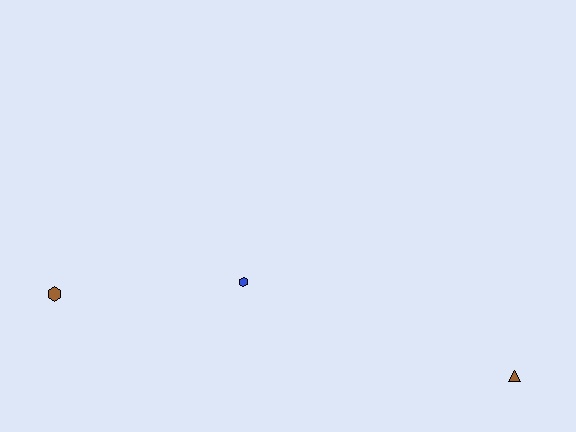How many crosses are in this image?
There are no crosses.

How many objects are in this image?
There are 3 objects.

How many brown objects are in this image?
There are 2 brown objects.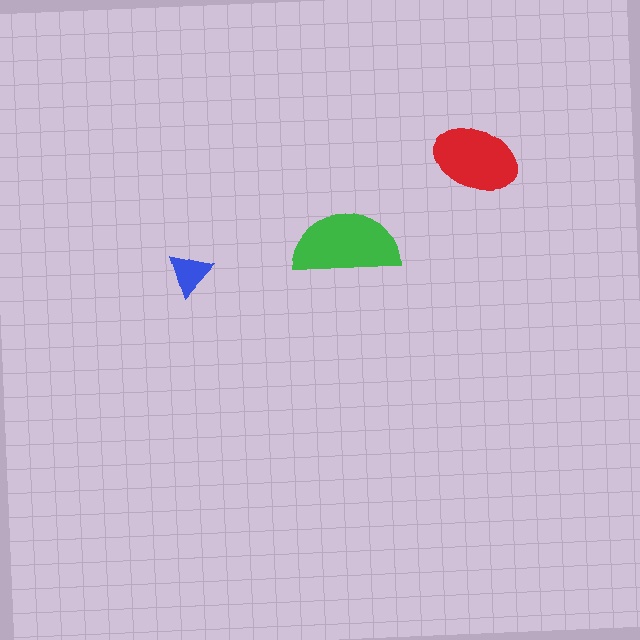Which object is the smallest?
The blue triangle.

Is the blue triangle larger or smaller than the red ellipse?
Smaller.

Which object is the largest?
The green semicircle.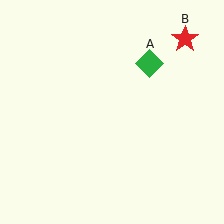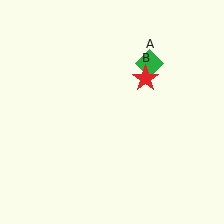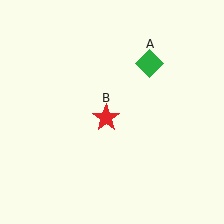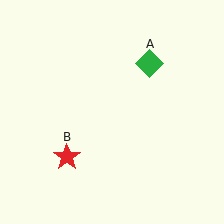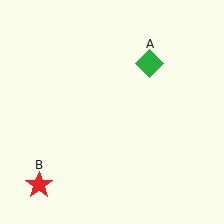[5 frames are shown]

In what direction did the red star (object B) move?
The red star (object B) moved down and to the left.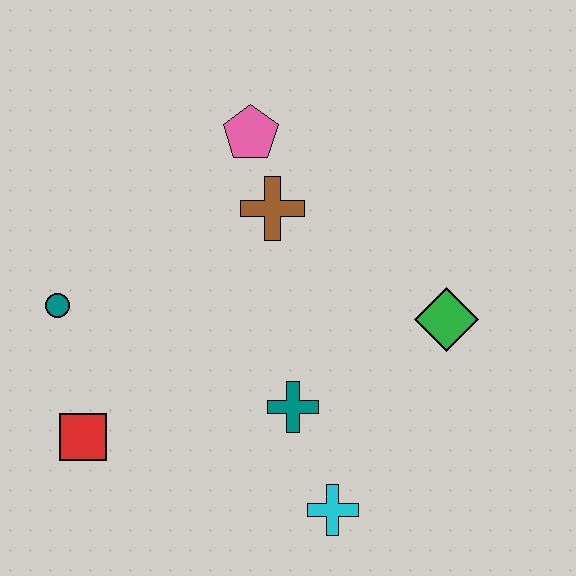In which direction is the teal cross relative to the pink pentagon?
The teal cross is below the pink pentagon.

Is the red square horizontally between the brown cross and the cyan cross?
No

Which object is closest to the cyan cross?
The teal cross is closest to the cyan cross.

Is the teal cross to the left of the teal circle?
No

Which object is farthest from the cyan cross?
The pink pentagon is farthest from the cyan cross.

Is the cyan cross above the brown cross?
No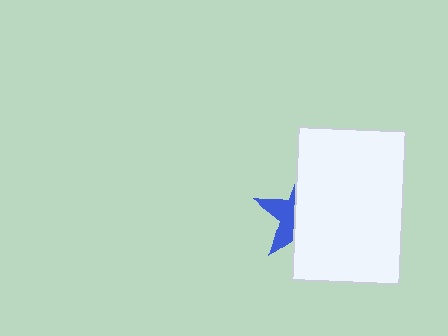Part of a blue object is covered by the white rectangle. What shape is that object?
It is a star.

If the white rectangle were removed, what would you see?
You would see the complete blue star.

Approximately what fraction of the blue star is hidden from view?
Roughly 64% of the blue star is hidden behind the white rectangle.